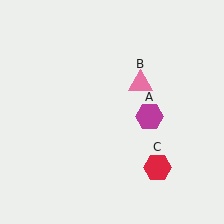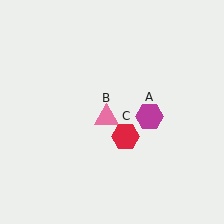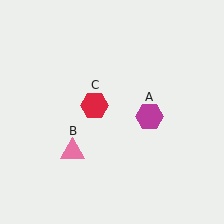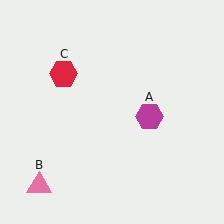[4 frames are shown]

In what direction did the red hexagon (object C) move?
The red hexagon (object C) moved up and to the left.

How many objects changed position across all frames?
2 objects changed position: pink triangle (object B), red hexagon (object C).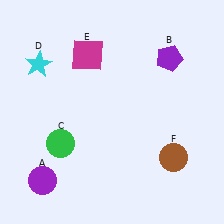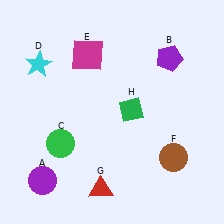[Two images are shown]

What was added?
A red triangle (G), a green diamond (H) were added in Image 2.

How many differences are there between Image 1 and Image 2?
There are 2 differences between the two images.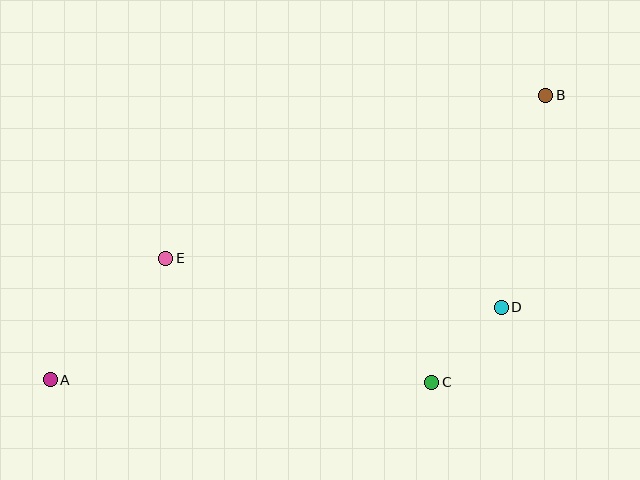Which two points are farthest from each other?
Points A and B are farthest from each other.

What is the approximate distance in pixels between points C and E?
The distance between C and E is approximately 294 pixels.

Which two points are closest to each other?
Points C and D are closest to each other.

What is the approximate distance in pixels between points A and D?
The distance between A and D is approximately 456 pixels.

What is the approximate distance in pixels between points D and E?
The distance between D and E is approximately 339 pixels.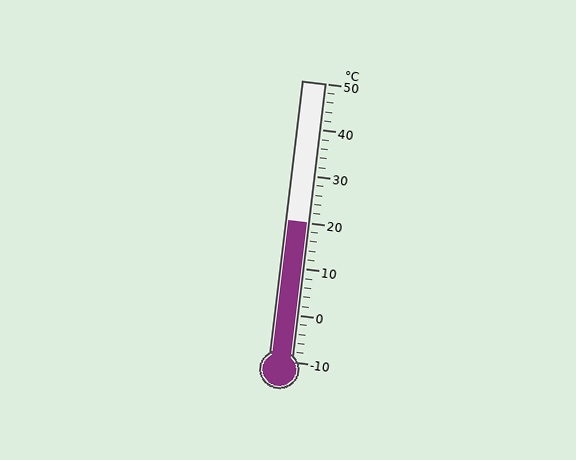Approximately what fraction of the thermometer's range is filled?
The thermometer is filled to approximately 50% of its range.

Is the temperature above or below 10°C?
The temperature is above 10°C.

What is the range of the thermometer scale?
The thermometer scale ranges from -10°C to 50°C.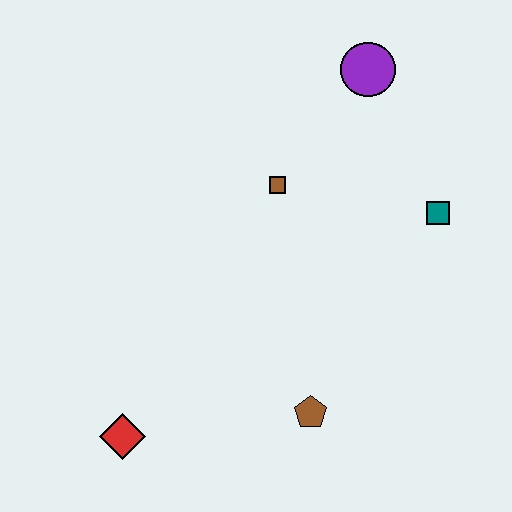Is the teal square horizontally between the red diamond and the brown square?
No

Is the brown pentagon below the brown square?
Yes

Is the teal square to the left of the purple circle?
No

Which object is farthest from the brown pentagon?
The purple circle is farthest from the brown pentagon.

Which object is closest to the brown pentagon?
The red diamond is closest to the brown pentagon.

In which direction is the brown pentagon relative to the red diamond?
The brown pentagon is to the right of the red diamond.